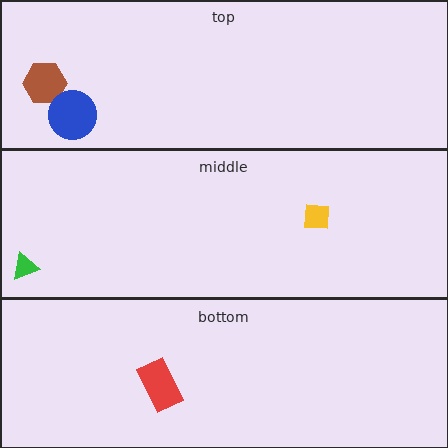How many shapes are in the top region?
2.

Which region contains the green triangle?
The middle region.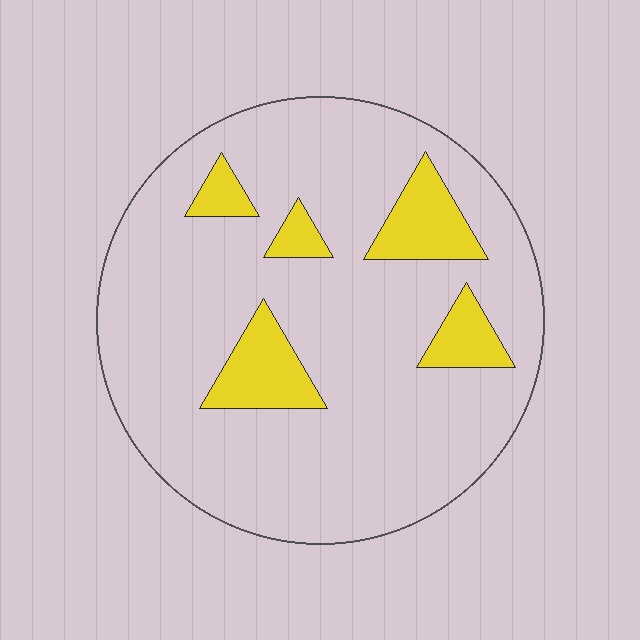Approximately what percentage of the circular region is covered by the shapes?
Approximately 15%.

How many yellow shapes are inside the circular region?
5.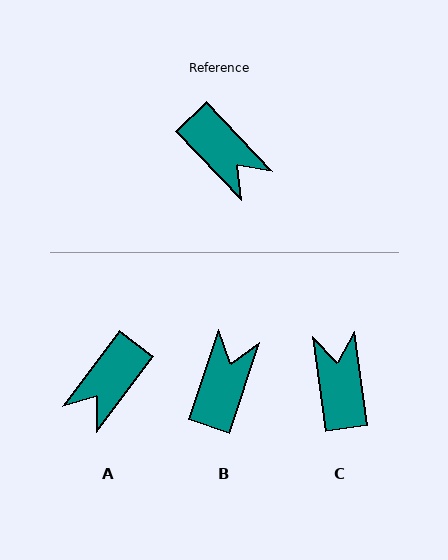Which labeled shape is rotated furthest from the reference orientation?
C, about 144 degrees away.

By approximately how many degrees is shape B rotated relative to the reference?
Approximately 118 degrees counter-clockwise.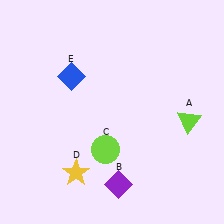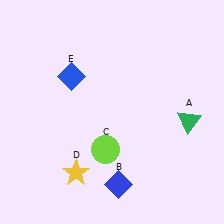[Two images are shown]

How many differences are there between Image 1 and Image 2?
There are 2 differences between the two images.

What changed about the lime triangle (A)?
In Image 1, A is lime. In Image 2, it changed to green.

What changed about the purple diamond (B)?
In Image 1, B is purple. In Image 2, it changed to blue.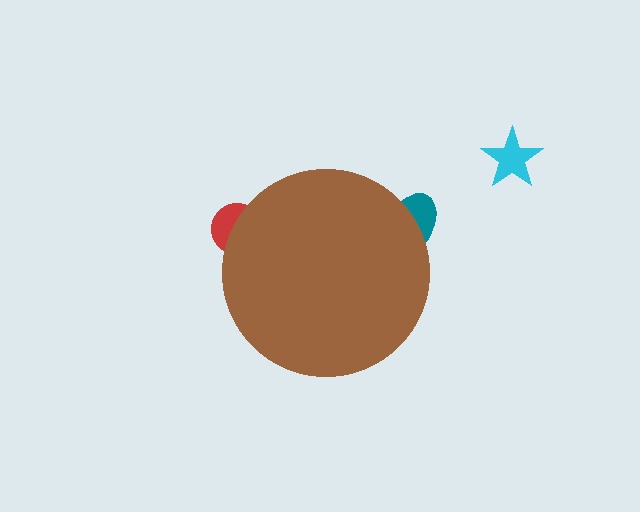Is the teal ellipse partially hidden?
Yes, the teal ellipse is partially hidden behind the brown circle.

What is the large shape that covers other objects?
A brown circle.